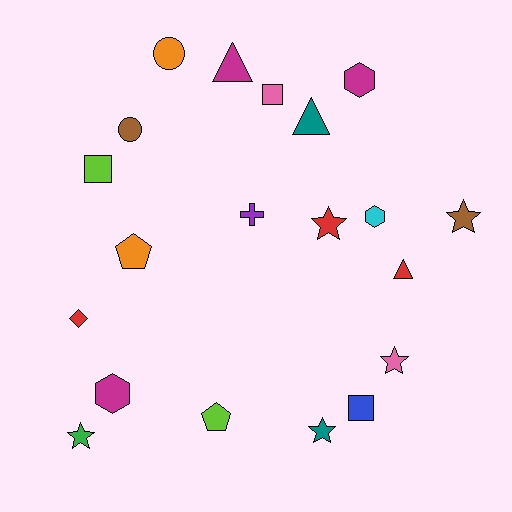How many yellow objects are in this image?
There are no yellow objects.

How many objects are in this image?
There are 20 objects.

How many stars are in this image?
There are 5 stars.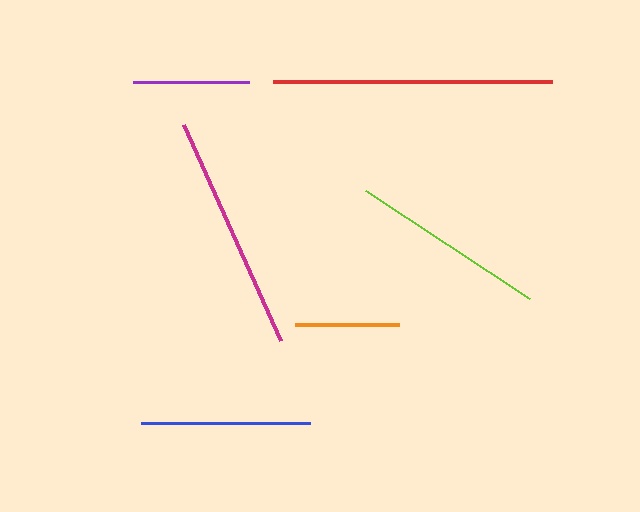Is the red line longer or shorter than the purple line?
The red line is longer than the purple line.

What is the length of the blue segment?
The blue segment is approximately 169 pixels long.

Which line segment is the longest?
The red line is the longest at approximately 279 pixels.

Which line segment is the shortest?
The orange line is the shortest at approximately 104 pixels.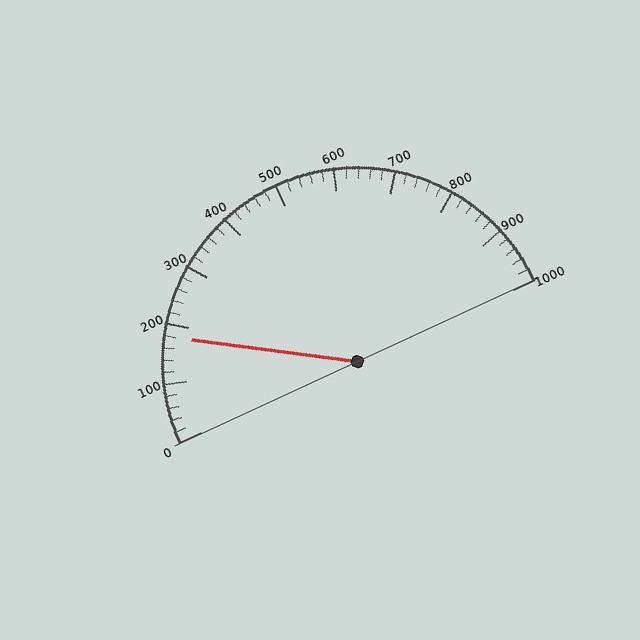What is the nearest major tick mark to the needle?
The nearest major tick mark is 200.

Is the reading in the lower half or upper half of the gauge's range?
The reading is in the lower half of the range (0 to 1000).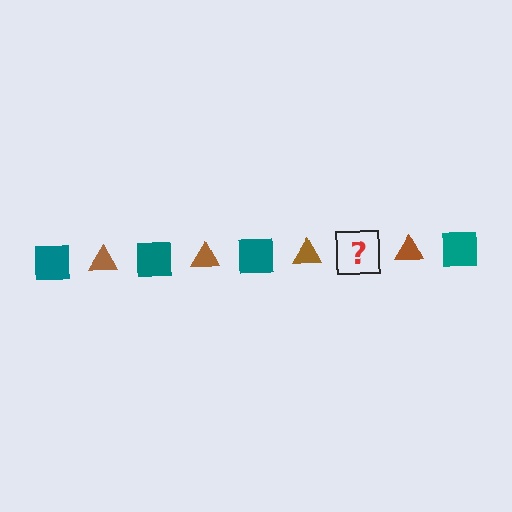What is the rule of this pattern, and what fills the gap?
The rule is that the pattern alternates between teal square and brown triangle. The gap should be filled with a teal square.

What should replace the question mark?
The question mark should be replaced with a teal square.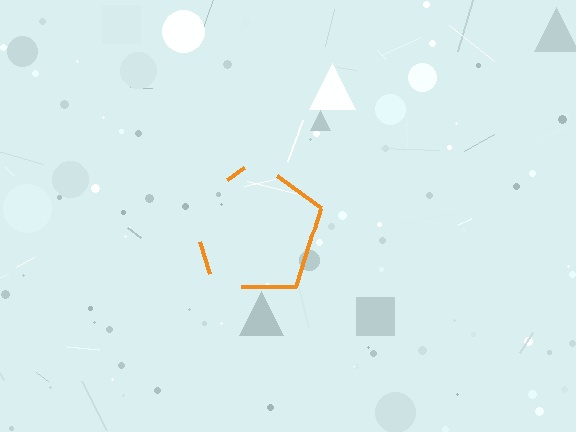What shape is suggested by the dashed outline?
The dashed outline suggests a pentagon.